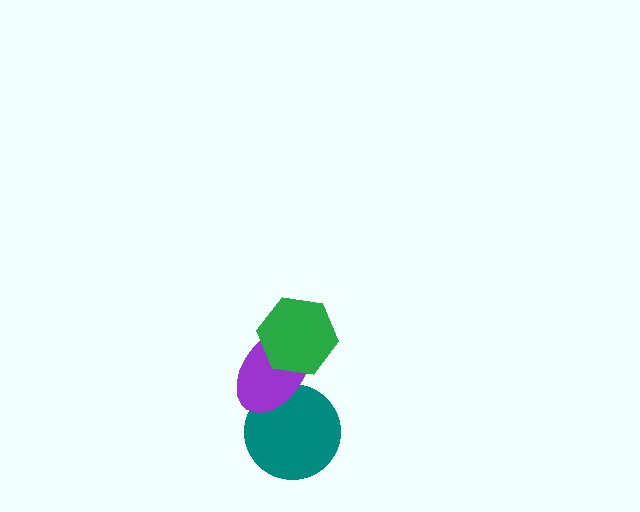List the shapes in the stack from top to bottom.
From top to bottom: the green hexagon, the purple ellipse, the teal circle.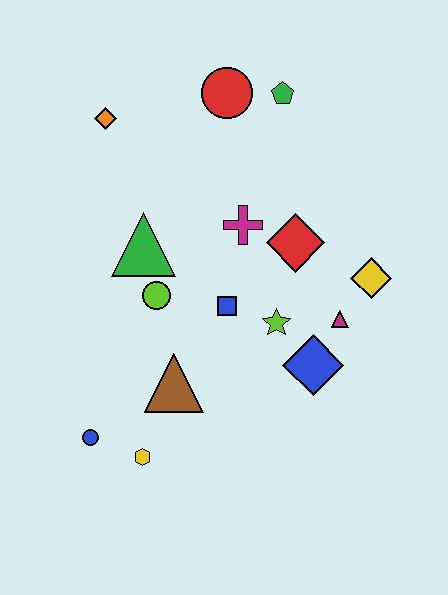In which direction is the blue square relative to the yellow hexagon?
The blue square is above the yellow hexagon.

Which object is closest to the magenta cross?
The red diamond is closest to the magenta cross.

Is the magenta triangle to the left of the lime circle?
No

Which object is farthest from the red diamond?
The blue circle is farthest from the red diamond.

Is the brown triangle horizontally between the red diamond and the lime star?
No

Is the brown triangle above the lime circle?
No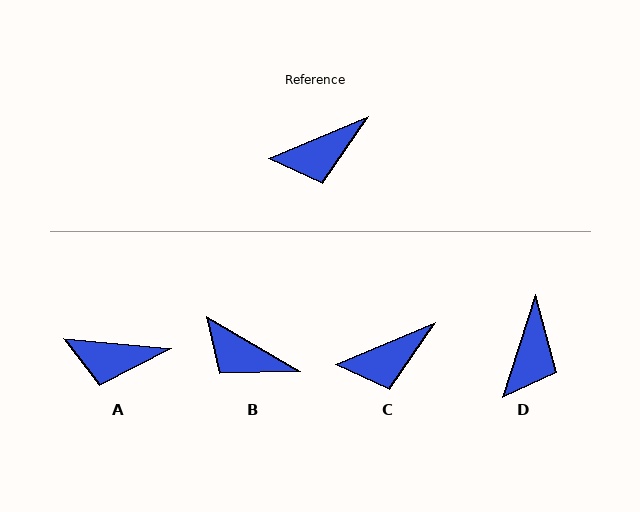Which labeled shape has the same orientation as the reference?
C.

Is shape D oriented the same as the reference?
No, it is off by about 50 degrees.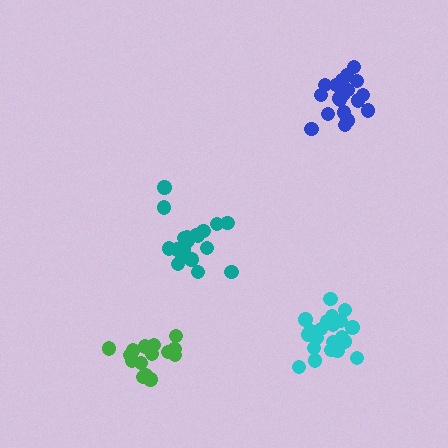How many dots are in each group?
Group 1: 19 dots, Group 2: 15 dots, Group 3: 20 dots, Group 4: 21 dots (75 total).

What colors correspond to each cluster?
The clusters are colored: teal, green, blue, cyan.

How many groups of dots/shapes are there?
There are 4 groups.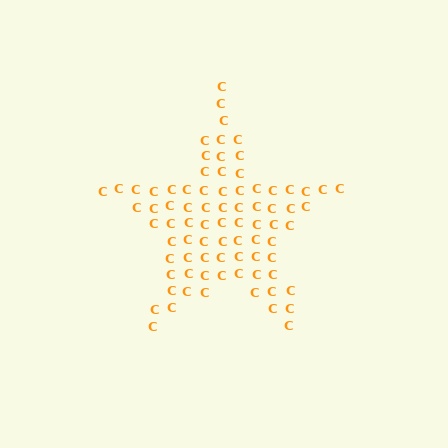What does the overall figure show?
The overall figure shows a star.